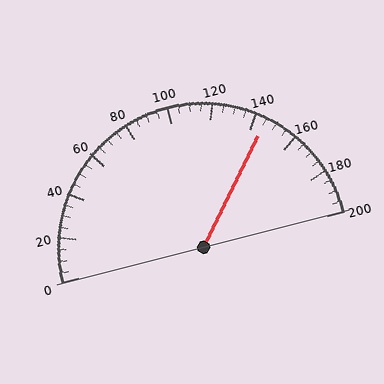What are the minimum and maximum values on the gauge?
The gauge ranges from 0 to 200.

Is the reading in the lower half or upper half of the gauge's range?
The reading is in the upper half of the range (0 to 200).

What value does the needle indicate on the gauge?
The needle indicates approximately 145.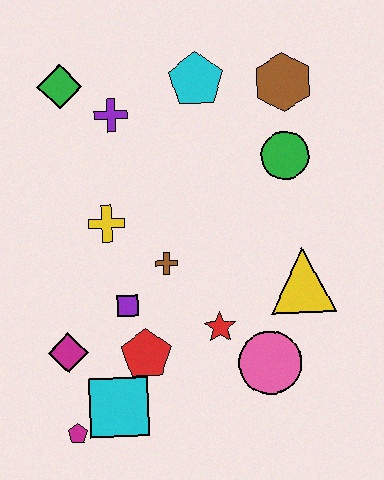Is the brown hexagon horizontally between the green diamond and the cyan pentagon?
No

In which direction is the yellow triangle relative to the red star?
The yellow triangle is to the right of the red star.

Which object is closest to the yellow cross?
The brown cross is closest to the yellow cross.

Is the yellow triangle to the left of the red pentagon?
No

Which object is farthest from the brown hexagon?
The magenta pentagon is farthest from the brown hexagon.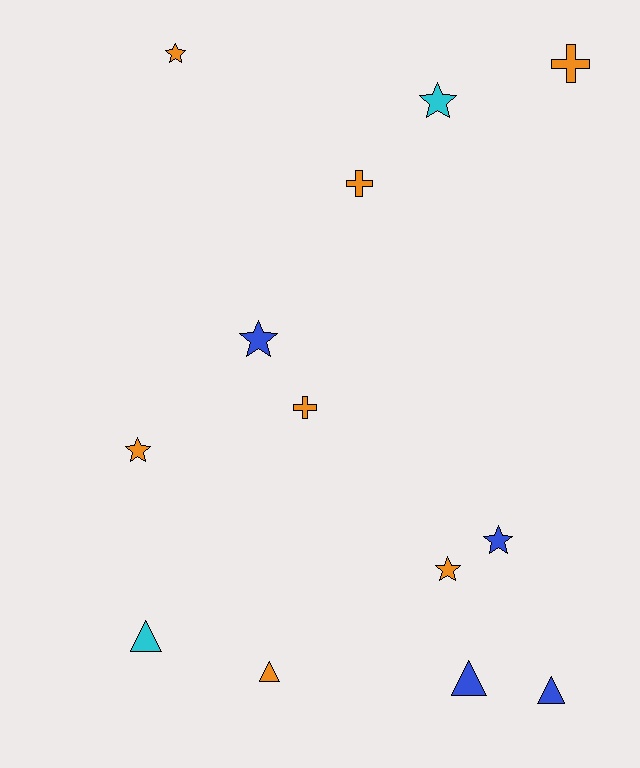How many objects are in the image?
There are 13 objects.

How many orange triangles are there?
There is 1 orange triangle.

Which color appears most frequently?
Orange, with 7 objects.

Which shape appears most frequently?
Star, with 6 objects.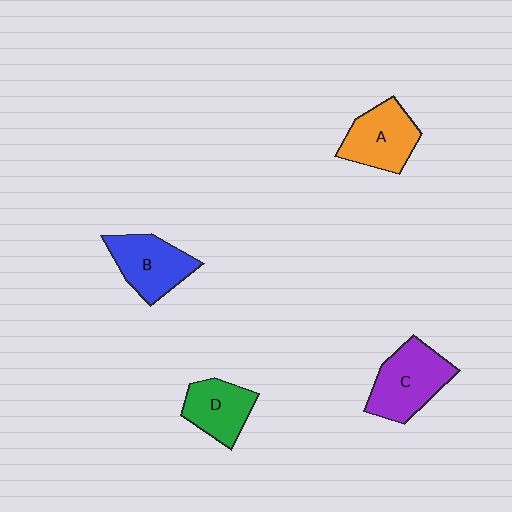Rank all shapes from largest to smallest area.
From largest to smallest: C (purple), B (blue), A (orange), D (green).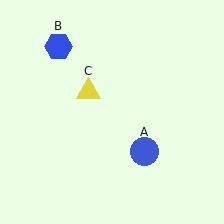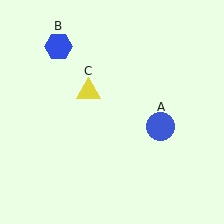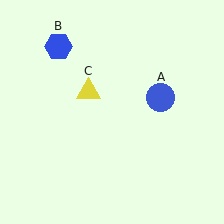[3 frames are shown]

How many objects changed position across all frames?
1 object changed position: blue circle (object A).